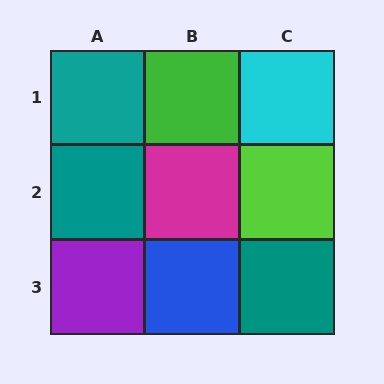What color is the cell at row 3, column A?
Purple.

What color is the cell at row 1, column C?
Cyan.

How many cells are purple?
1 cell is purple.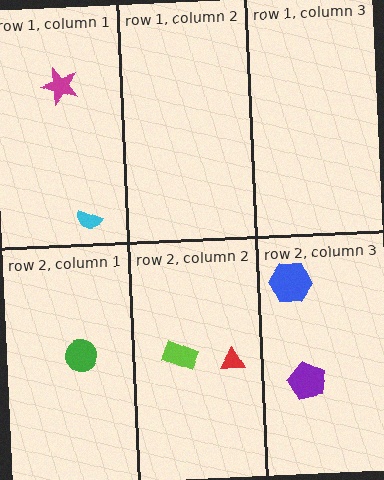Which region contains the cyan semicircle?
The row 1, column 1 region.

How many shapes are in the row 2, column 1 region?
1.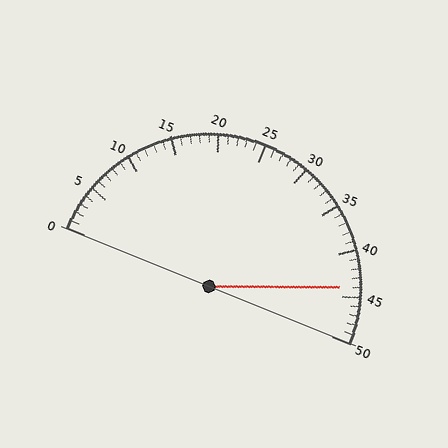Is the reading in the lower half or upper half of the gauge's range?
The reading is in the upper half of the range (0 to 50).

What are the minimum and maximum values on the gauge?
The gauge ranges from 0 to 50.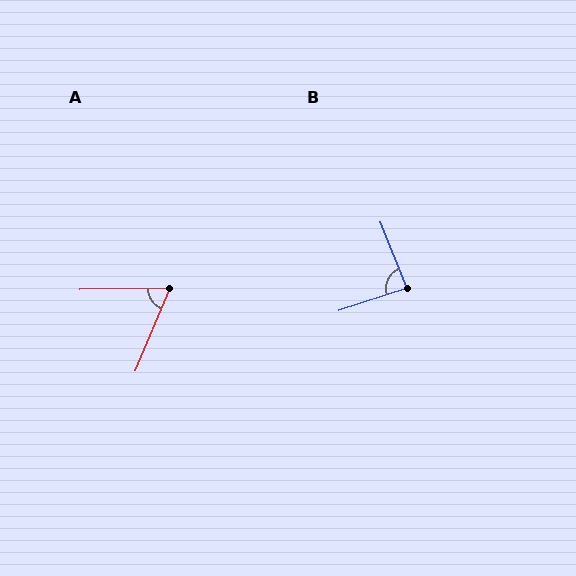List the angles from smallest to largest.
A (67°), B (87°).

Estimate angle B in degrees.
Approximately 87 degrees.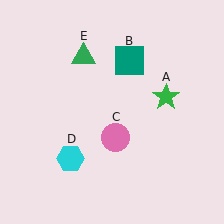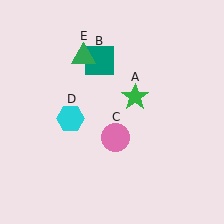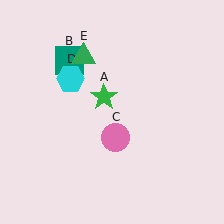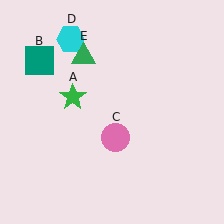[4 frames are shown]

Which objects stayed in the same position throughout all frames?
Pink circle (object C) and green triangle (object E) remained stationary.